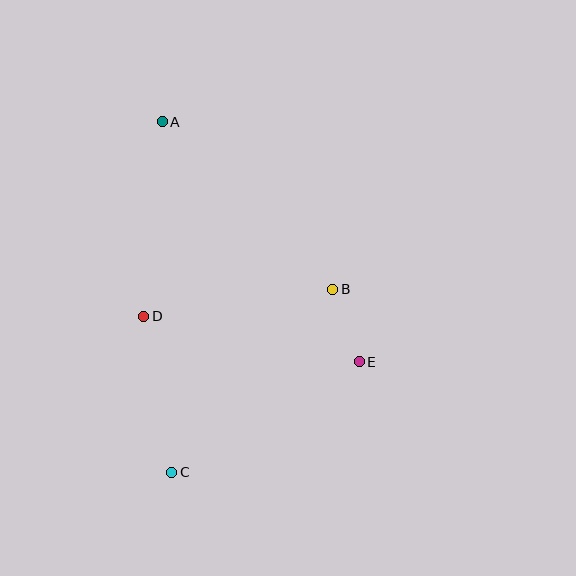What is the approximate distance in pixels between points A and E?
The distance between A and E is approximately 311 pixels.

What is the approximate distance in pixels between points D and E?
The distance between D and E is approximately 220 pixels.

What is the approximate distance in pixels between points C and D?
The distance between C and D is approximately 158 pixels.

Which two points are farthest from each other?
Points A and C are farthest from each other.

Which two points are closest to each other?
Points B and E are closest to each other.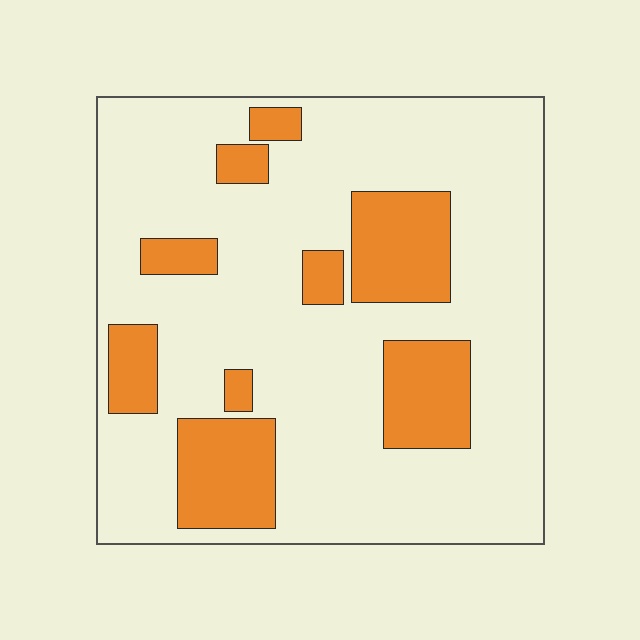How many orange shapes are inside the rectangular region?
9.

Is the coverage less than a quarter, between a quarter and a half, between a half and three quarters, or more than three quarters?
Less than a quarter.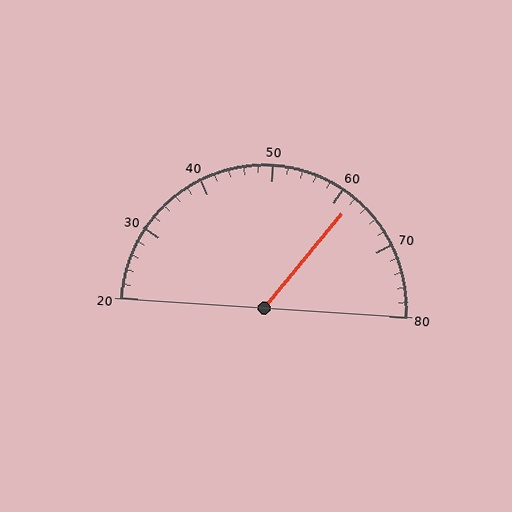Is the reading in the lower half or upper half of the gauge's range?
The reading is in the upper half of the range (20 to 80).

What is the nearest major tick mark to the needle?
The nearest major tick mark is 60.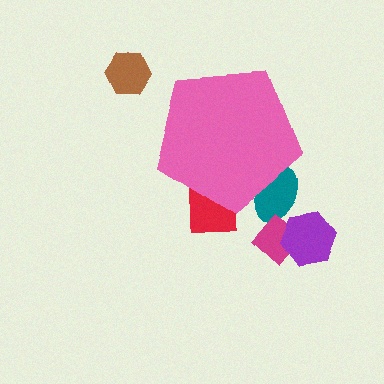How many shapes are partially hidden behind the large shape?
2 shapes are partially hidden.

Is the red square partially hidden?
Yes, the red square is partially hidden behind the pink pentagon.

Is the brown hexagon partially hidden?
No, the brown hexagon is fully visible.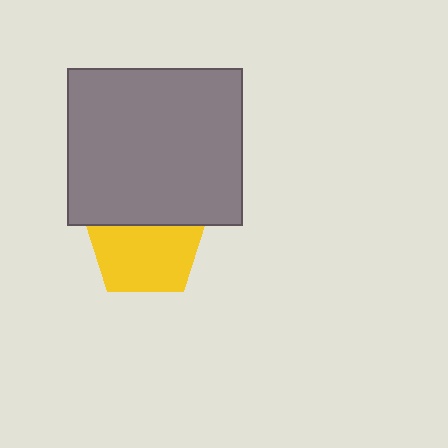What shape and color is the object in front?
The object in front is a gray rectangle.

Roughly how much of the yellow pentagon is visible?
About half of it is visible (roughly 65%).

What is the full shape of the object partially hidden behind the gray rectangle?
The partially hidden object is a yellow pentagon.